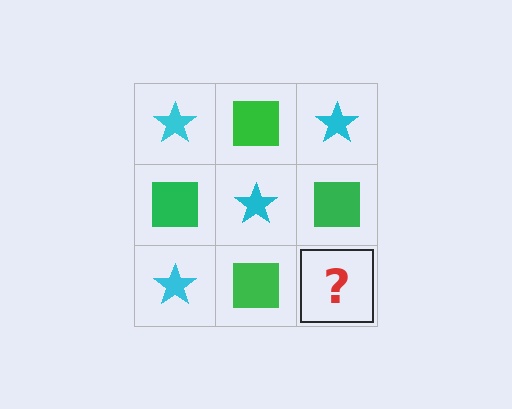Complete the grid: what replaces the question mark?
The question mark should be replaced with a cyan star.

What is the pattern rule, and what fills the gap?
The rule is that it alternates cyan star and green square in a checkerboard pattern. The gap should be filled with a cyan star.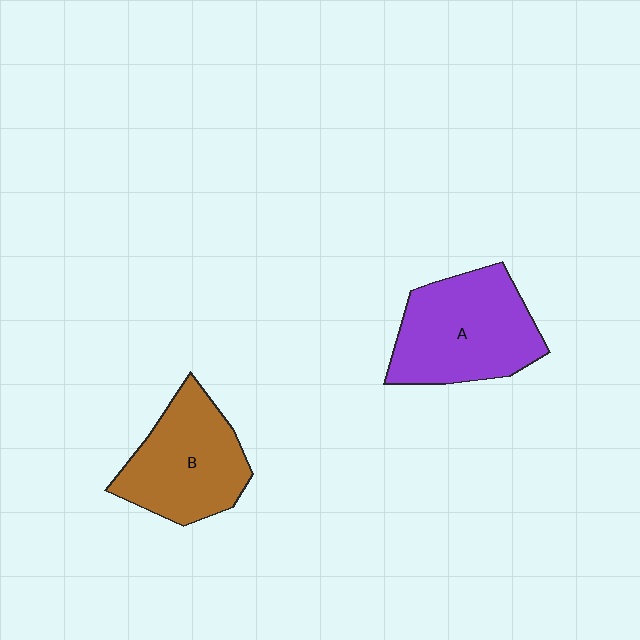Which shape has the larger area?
Shape A (purple).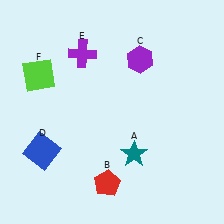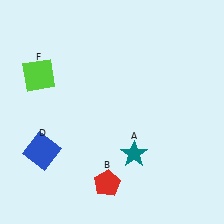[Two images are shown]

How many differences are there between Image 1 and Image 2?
There are 2 differences between the two images.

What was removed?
The purple cross (E), the purple hexagon (C) were removed in Image 2.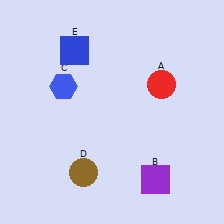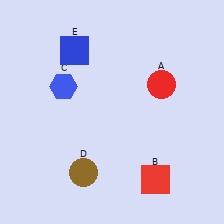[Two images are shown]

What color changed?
The square (B) changed from purple in Image 1 to red in Image 2.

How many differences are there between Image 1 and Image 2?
There is 1 difference between the two images.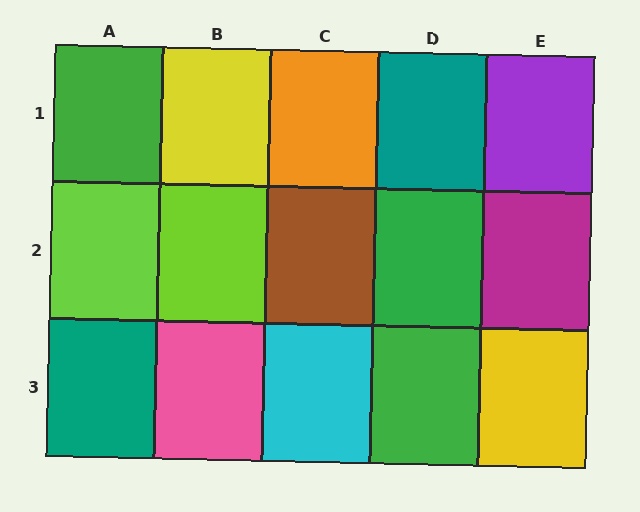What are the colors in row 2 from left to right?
Lime, lime, brown, green, magenta.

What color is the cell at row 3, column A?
Teal.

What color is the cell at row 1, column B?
Yellow.